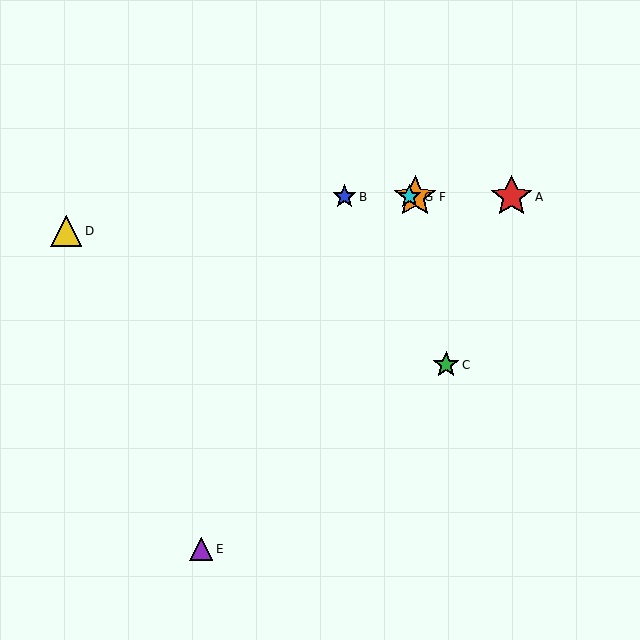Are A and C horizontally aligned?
No, A is at y≈197 and C is at y≈365.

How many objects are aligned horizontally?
4 objects (A, B, F, G) are aligned horizontally.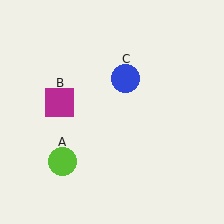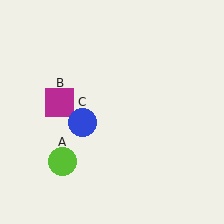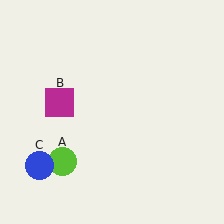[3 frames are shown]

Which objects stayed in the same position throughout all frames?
Lime circle (object A) and magenta square (object B) remained stationary.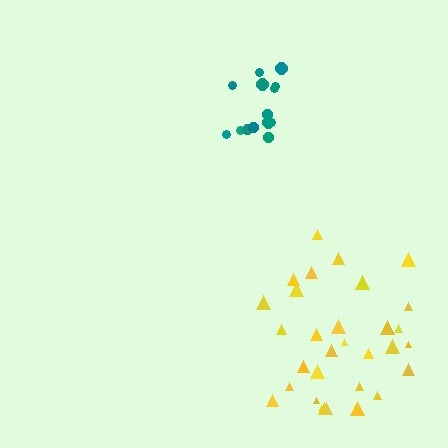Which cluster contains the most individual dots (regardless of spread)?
Yellow (31).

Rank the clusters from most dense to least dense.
teal, yellow.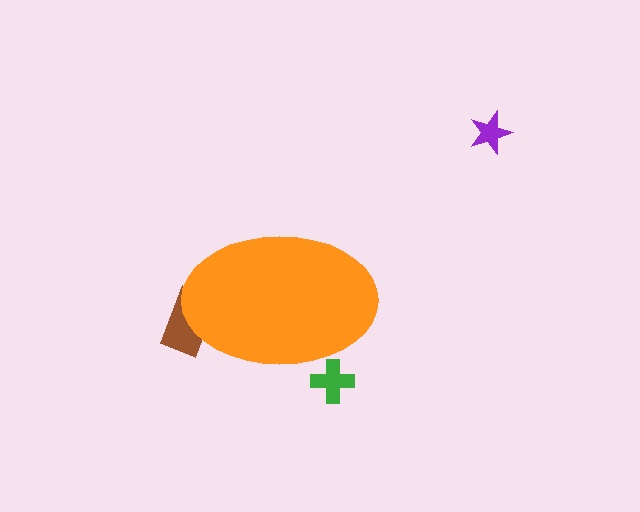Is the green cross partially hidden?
Yes, the green cross is partially hidden behind the orange ellipse.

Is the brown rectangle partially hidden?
Yes, the brown rectangle is partially hidden behind the orange ellipse.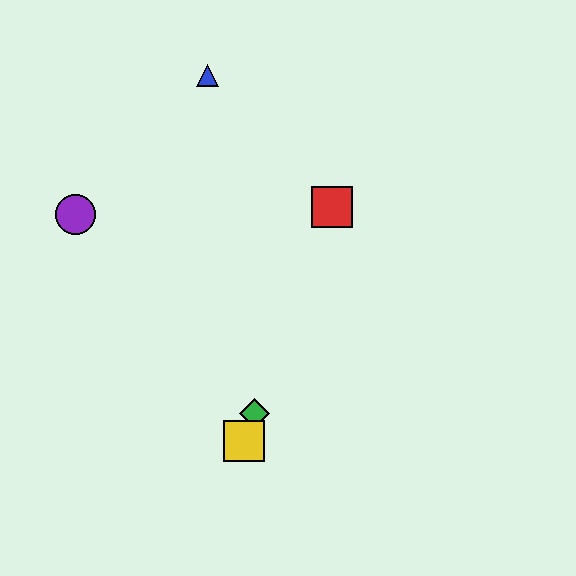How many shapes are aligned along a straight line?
3 shapes (the red square, the green diamond, the yellow square) are aligned along a straight line.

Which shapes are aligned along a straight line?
The red square, the green diamond, the yellow square are aligned along a straight line.